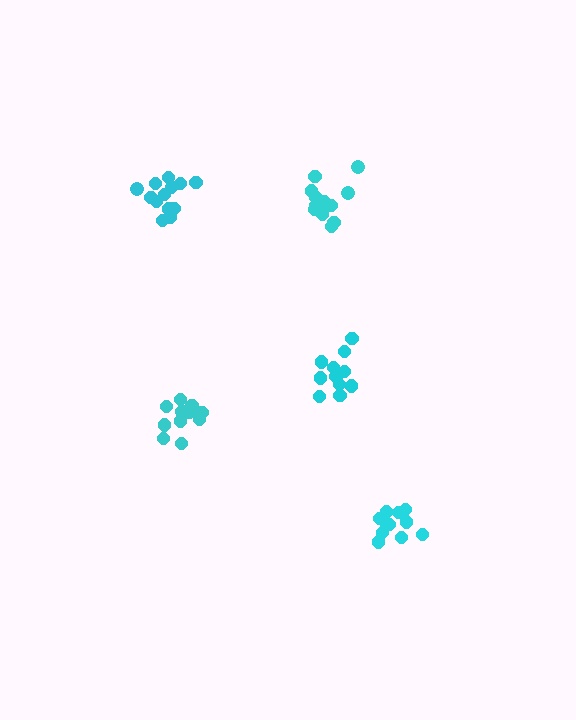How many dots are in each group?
Group 1: 11 dots, Group 2: 11 dots, Group 3: 13 dots, Group 4: 13 dots, Group 5: 13 dots (61 total).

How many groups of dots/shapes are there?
There are 5 groups.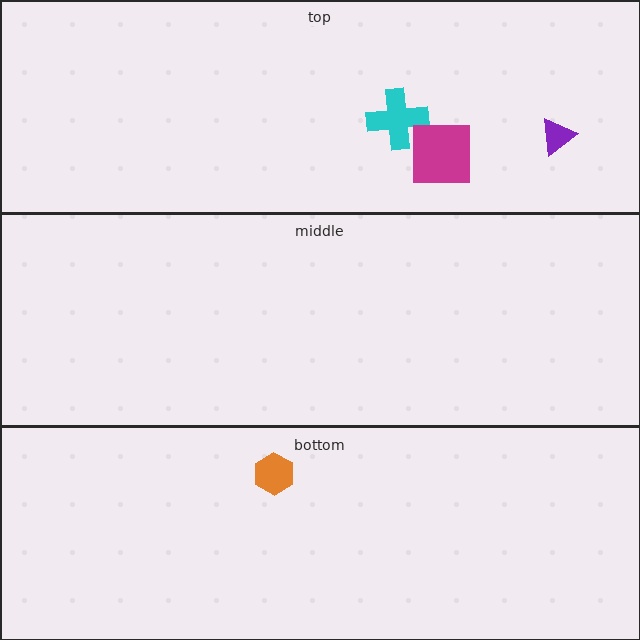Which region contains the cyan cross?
The top region.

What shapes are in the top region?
The purple triangle, the cyan cross, the magenta square.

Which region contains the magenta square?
The top region.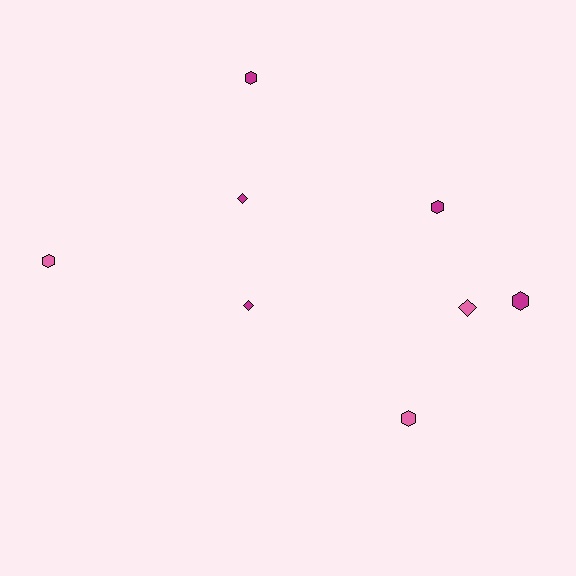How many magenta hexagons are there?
There are 3 magenta hexagons.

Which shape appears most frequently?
Hexagon, with 5 objects.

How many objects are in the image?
There are 8 objects.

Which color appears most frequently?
Magenta, with 5 objects.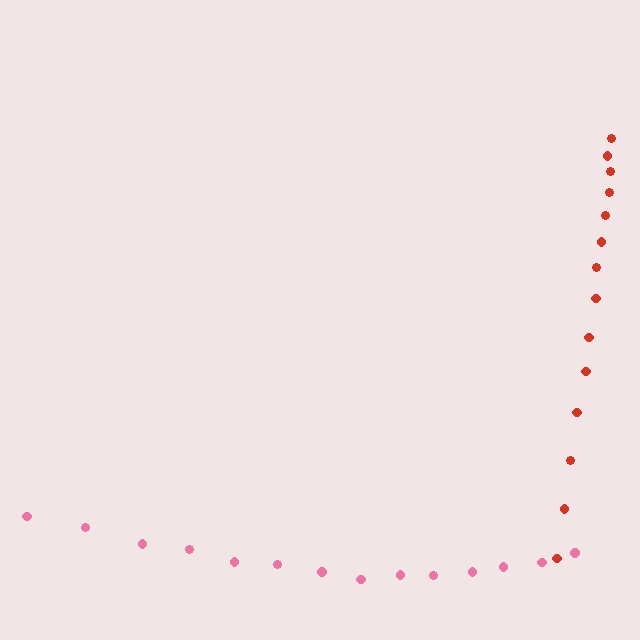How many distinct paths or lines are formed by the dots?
There are 2 distinct paths.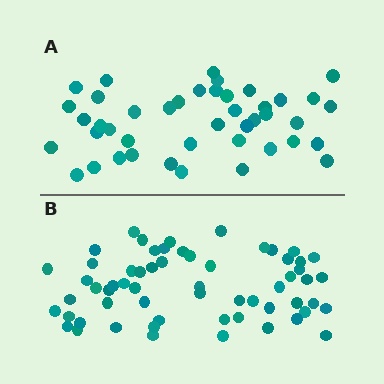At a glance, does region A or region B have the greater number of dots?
Region B (the bottom region) has more dots.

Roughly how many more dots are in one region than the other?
Region B has approximately 15 more dots than region A.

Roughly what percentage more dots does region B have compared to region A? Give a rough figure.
About 40% more.